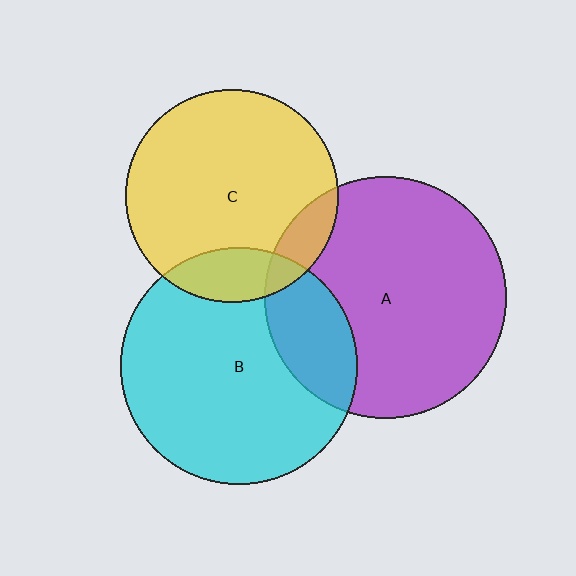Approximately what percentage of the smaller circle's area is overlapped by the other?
Approximately 10%.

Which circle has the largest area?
Circle A (purple).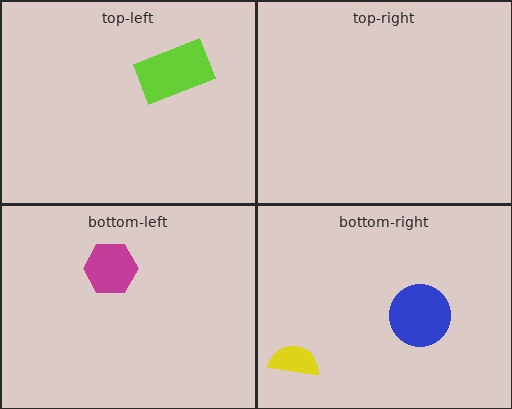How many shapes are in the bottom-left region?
1.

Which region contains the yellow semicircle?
The bottom-right region.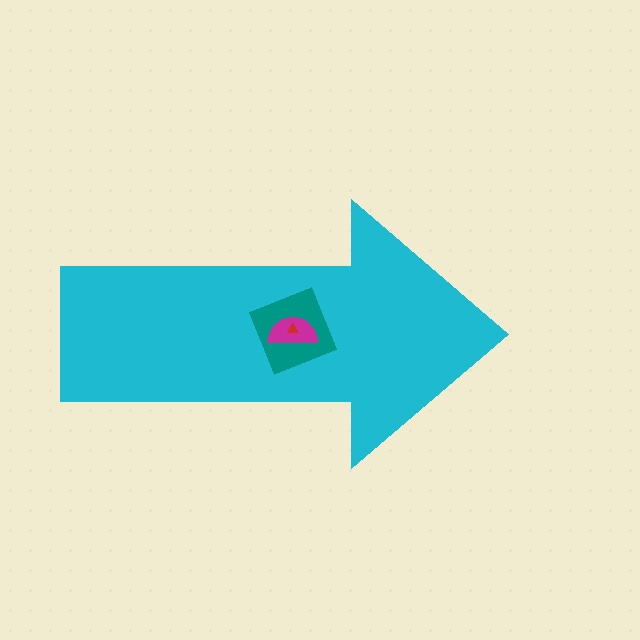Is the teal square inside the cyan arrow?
Yes.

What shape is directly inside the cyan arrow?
The teal square.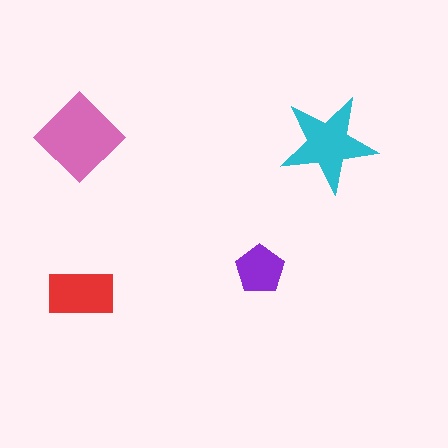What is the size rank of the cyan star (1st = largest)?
2nd.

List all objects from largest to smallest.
The pink diamond, the cyan star, the red rectangle, the purple pentagon.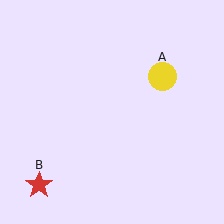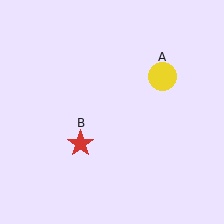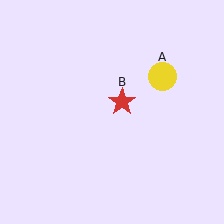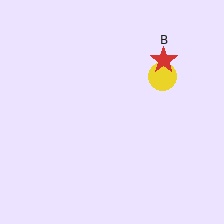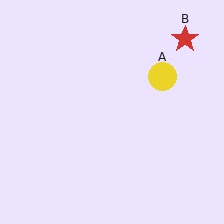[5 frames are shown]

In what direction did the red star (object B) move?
The red star (object B) moved up and to the right.